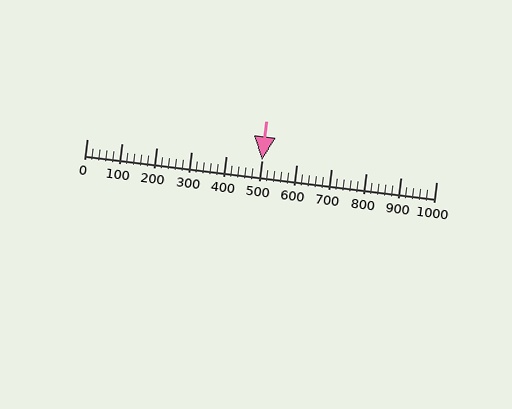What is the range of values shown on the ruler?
The ruler shows values from 0 to 1000.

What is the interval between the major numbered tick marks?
The major tick marks are spaced 100 units apart.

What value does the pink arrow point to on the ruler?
The pink arrow points to approximately 500.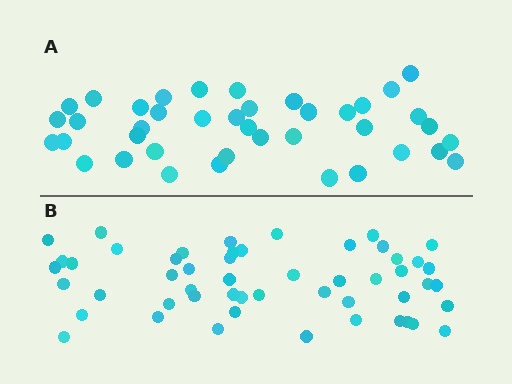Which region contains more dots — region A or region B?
Region B (the bottom region) has more dots.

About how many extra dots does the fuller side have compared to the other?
Region B has roughly 12 or so more dots than region A.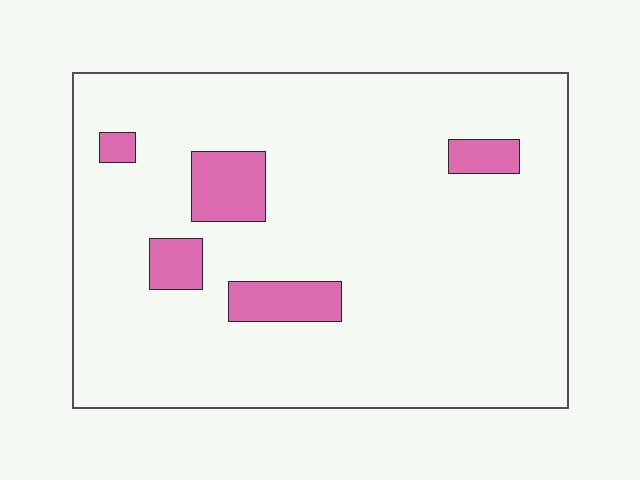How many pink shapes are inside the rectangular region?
5.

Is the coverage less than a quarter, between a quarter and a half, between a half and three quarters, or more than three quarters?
Less than a quarter.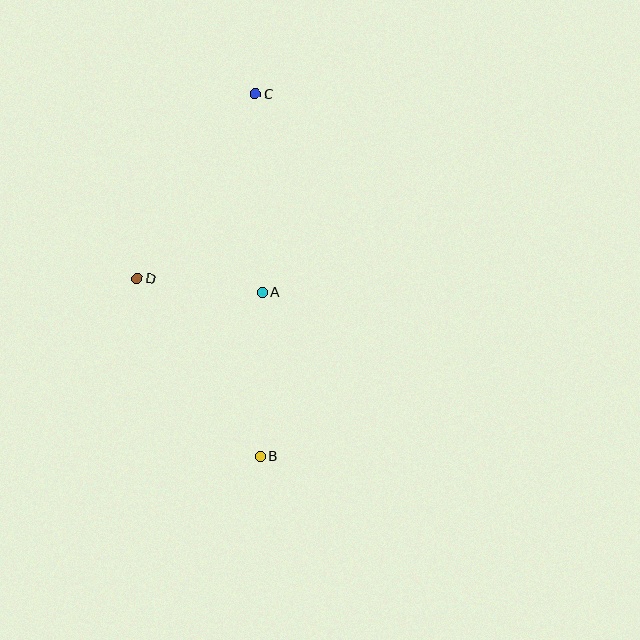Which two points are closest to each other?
Points A and D are closest to each other.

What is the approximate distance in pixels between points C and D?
The distance between C and D is approximately 219 pixels.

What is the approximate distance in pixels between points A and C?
The distance between A and C is approximately 198 pixels.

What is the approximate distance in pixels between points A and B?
The distance between A and B is approximately 164 pixels.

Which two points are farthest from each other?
Points B and C are farthest from each other.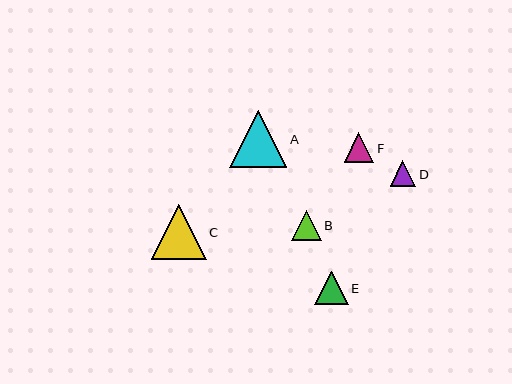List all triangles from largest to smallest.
From largest to smallest: A, C, E, F, B, D.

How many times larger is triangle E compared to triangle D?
Triangle E is approximately 1.3 times the size of triangle D.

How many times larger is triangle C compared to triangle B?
Triangle C is approximately 1.9 times the size of triangle B.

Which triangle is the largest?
Triangle A is the largest with a size of approximately 57 pixels.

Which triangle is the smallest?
Triangle D is the smallest with a size of approximately 26 pixels.